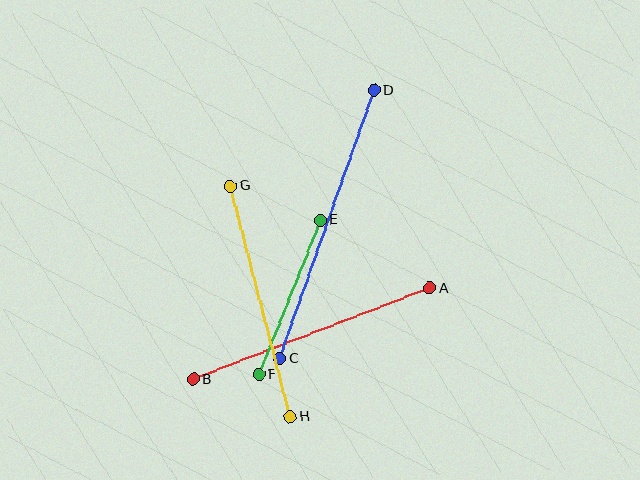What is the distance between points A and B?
The distance is approximately 253 pixels.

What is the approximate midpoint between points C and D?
The midpoint is at approximately (327, 224) pixels.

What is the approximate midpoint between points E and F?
The midpoint is at approximately (290, 297) pixels.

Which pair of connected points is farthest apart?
Points C and D are farthest apart.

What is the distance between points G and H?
The distance is approximately 238 pixels.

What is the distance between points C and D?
The distance is approximately 284 pixels.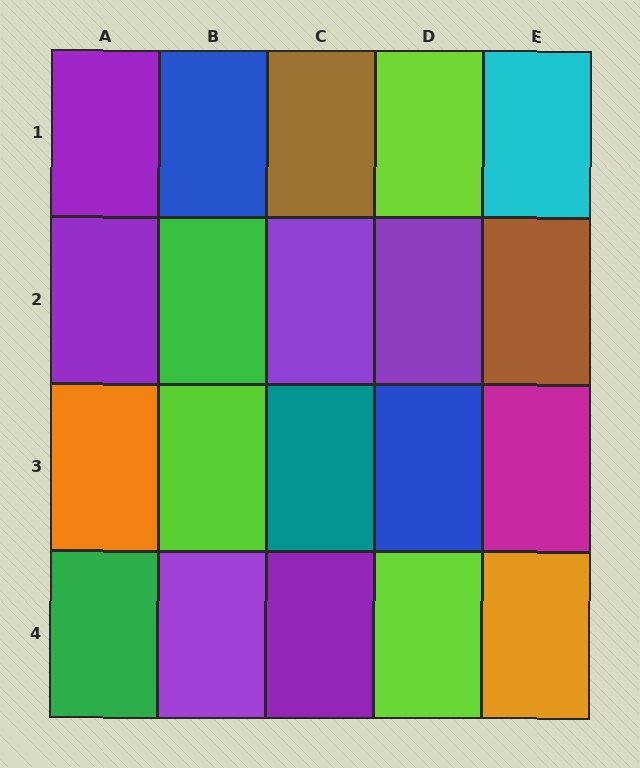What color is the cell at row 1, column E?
Cyan.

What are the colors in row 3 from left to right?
Orange, lime, teal, blue, magenta.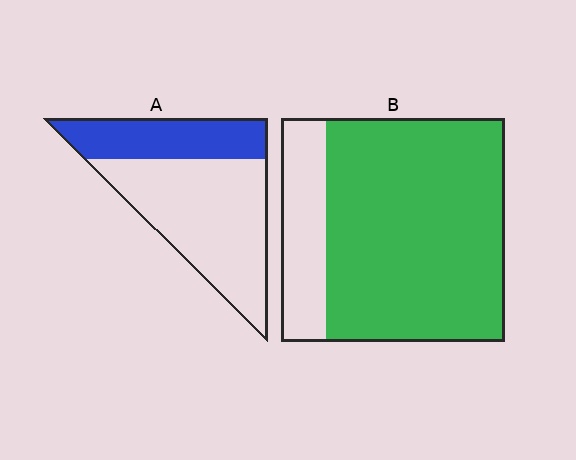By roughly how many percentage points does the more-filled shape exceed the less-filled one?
By roughly 45 percentage points (B over A).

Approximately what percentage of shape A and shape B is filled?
A is approximately 35% and B is approximately 80%.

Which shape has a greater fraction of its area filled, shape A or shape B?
Shape B.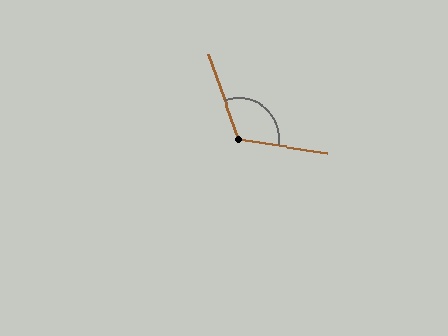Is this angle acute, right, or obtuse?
It is obtuse.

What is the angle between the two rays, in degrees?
Approximately 119 degrees.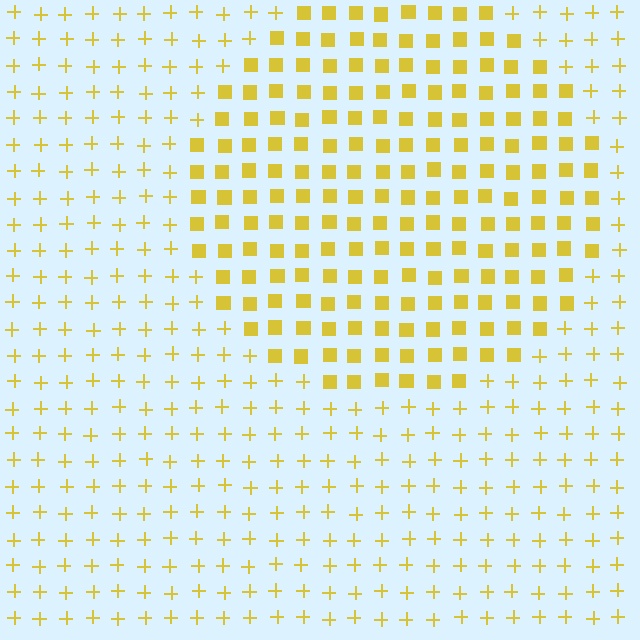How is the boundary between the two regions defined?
The boundary is defined by a change in element shape: squares inside vs. plus signs outside. All elements share the same color and spacing.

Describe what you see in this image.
The image is filled with small yellow elements arranged in a uniform grid. A circle-shaped region contains squares, while the surrounding area contains plus signs. The boundary is defined purely by the change in element shape.